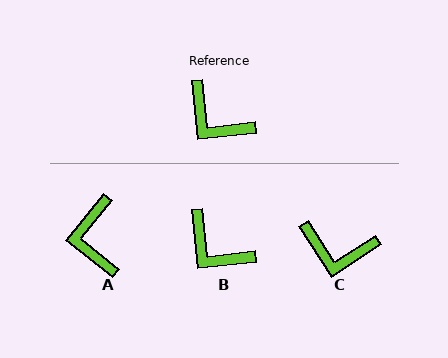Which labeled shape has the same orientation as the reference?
B.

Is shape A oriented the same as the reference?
No, it is off by about 45 degrees.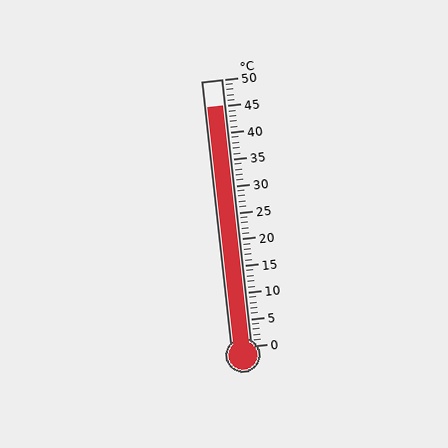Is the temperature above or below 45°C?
The temperature is at 45°C.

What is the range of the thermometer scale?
The thermometer scale ranges from 0°C to 50°C.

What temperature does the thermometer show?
The thermometer shows approximately 45°C.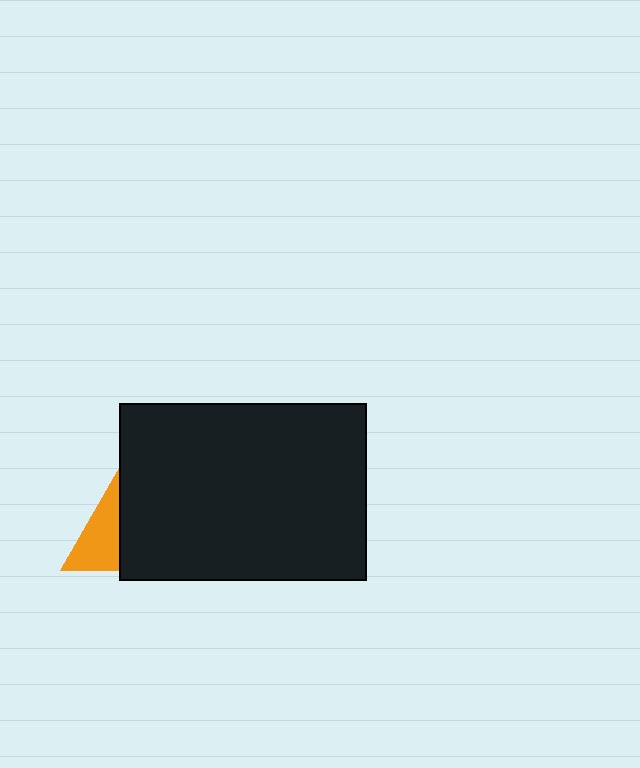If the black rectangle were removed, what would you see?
You would see the complete orange triangle.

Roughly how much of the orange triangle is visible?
A small part of it is visible (roughly 41%).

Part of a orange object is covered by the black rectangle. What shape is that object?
It is a triangle.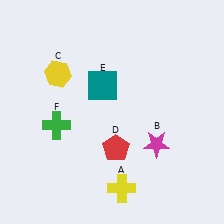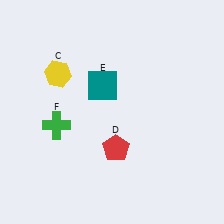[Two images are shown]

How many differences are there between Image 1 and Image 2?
There are 2 differences between the two images.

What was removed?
The magenta star (B), the yellow cross (A) were removed in Image 2.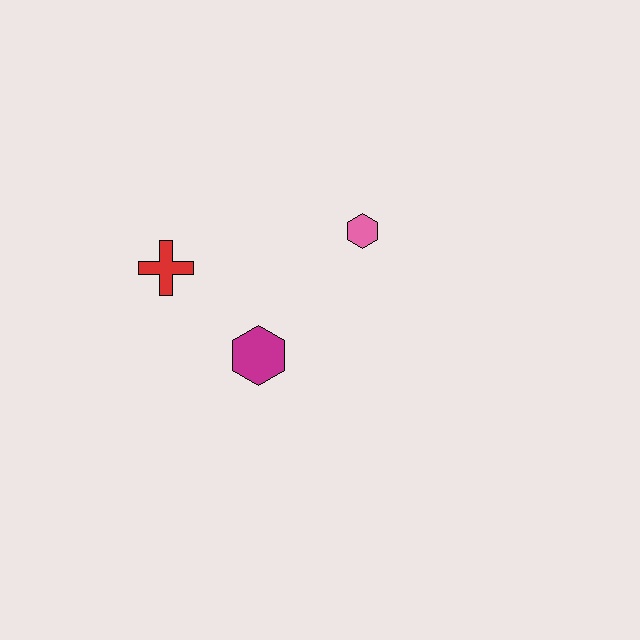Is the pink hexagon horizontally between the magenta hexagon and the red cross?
No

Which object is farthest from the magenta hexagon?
The pink hexagon is farthest from the magenta hexagon.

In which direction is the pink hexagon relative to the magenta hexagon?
The pink hexagon is above the magenta hexagon.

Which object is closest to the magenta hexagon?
The red cross is closest to the magenta hexagon.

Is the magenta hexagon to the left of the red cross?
No